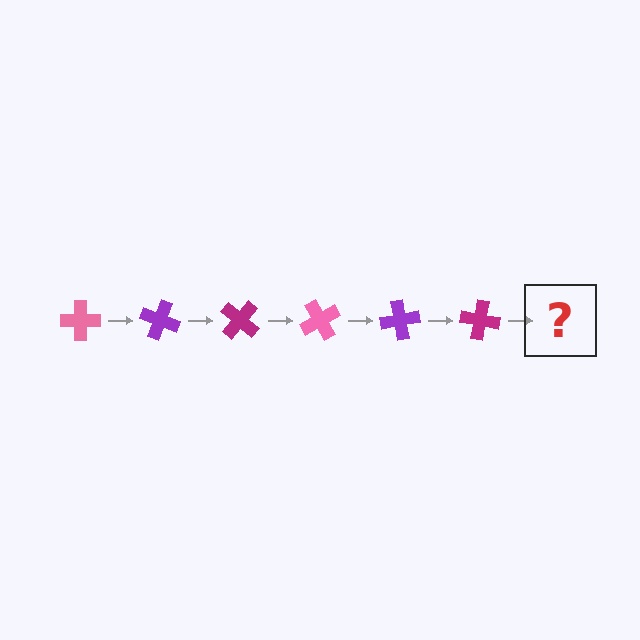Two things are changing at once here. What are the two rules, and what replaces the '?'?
The two rules are that it rotates 20 degrees each step and the color cycles through pink, purple, and magenta. The '?' should be a pink cross, rotated 120 degrees from the start.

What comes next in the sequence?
The next element should be a pink cross, rotated 120 degrees from the start.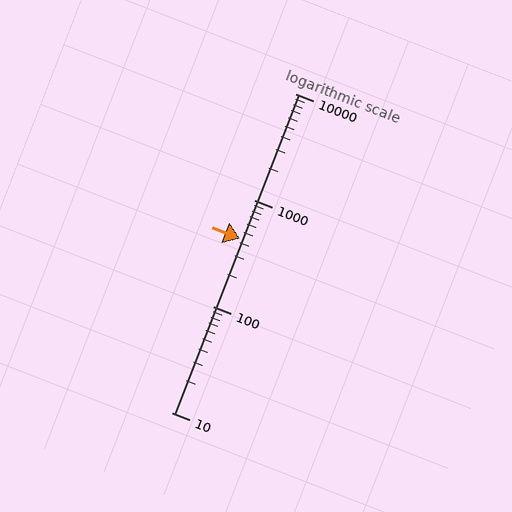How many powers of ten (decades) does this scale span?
The scale spans 3 decades, from 10 to 10000.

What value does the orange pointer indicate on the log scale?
The pointer indicates approximately 430.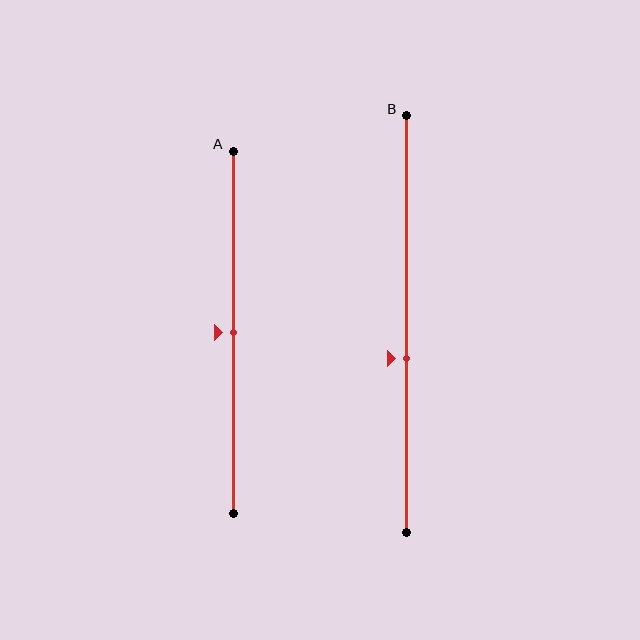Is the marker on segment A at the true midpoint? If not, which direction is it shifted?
Yes, the marker on segment A is at the true midpoint.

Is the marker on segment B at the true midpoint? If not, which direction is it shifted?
No, the marker on segment B is shifted downward by about 8% of the segment length.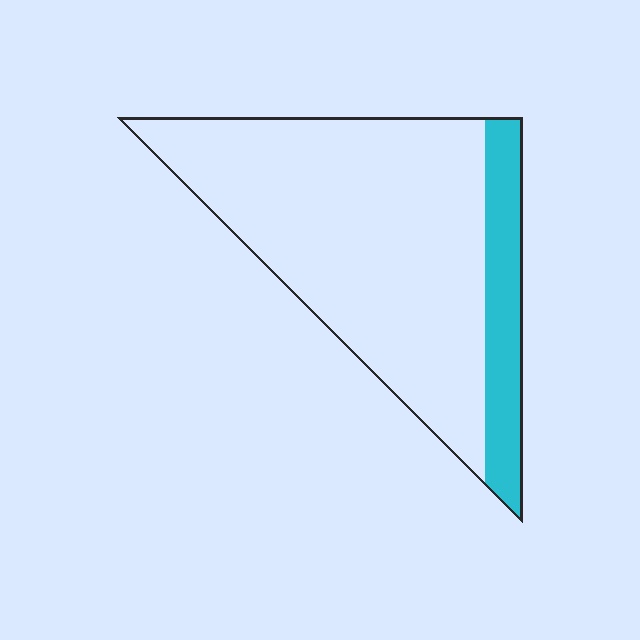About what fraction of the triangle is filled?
About one sixth (1/6).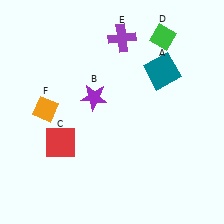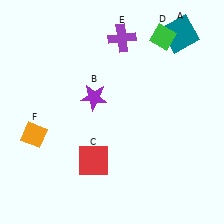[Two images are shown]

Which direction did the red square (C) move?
The red square (C) moved right.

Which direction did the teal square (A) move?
The teal square (A) moved up.